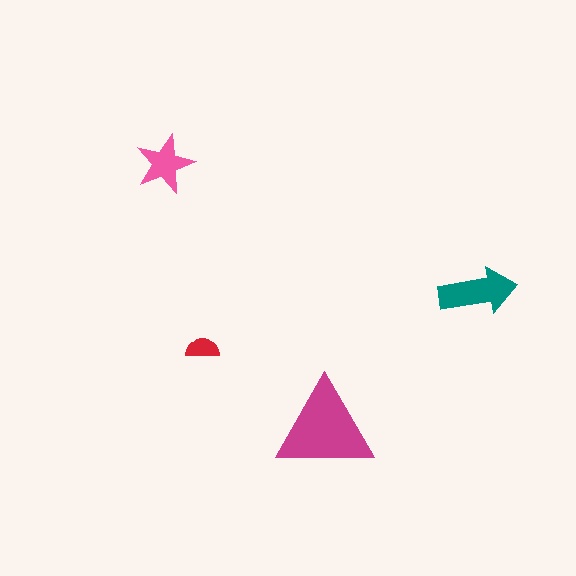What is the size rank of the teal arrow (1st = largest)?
2nd.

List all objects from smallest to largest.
The red semicircle, the pink star, the teal arrow, the magenta triangle.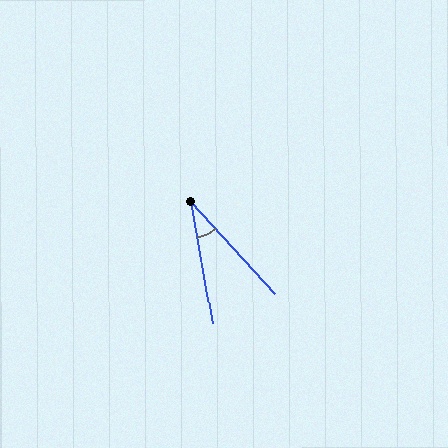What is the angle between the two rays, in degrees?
Approximately 32 degrees.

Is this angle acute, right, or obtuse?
It is acute.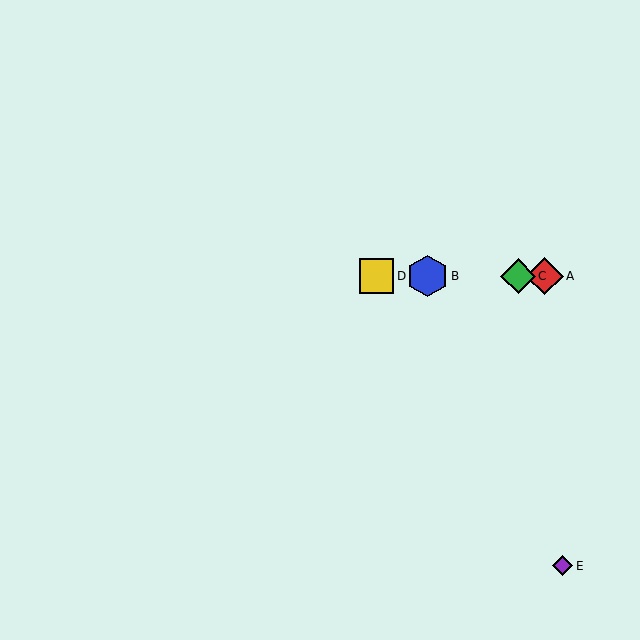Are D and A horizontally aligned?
Yes, both are at y≈276.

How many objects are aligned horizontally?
4 objects (A, B, C, D) are aligned horizontally.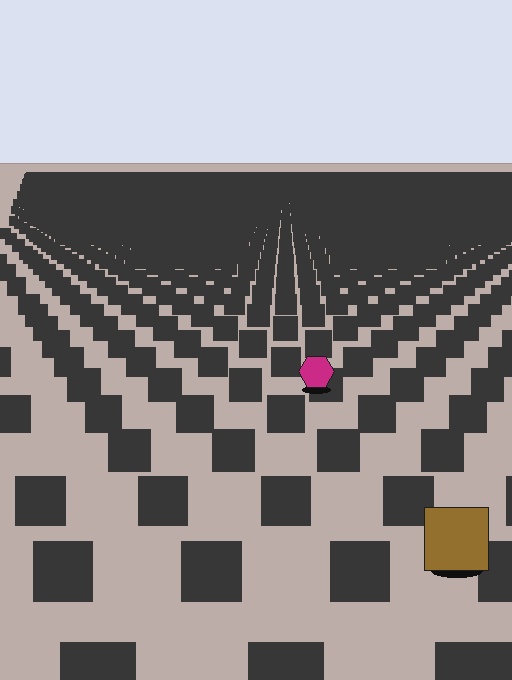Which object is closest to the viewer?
The brown square is closest. The texture marks near it are larger and more spread out.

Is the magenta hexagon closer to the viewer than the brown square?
No. The brown square is closer — you can tell from the texture gradient: the ground texture is coarser near it.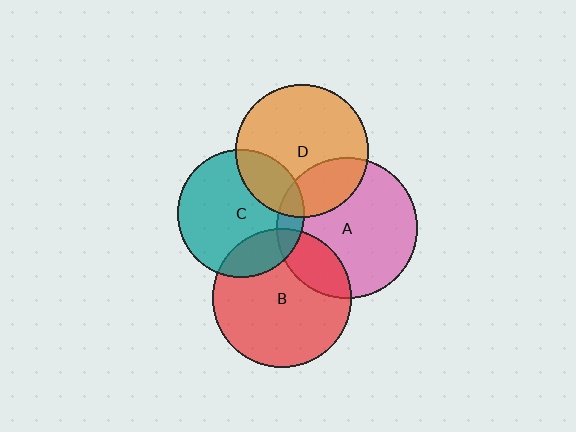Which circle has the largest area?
Circle A (pink).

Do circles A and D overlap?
Yes.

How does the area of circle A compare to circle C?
Approximately 1.2 times.